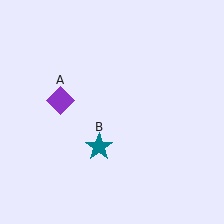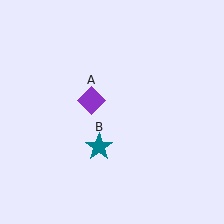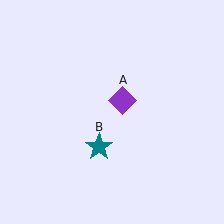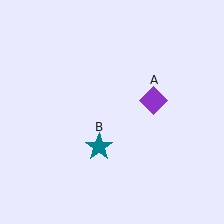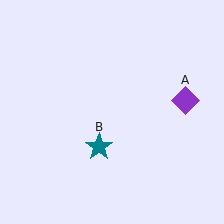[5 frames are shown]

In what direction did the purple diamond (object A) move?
The purple diamond (object A) moved right.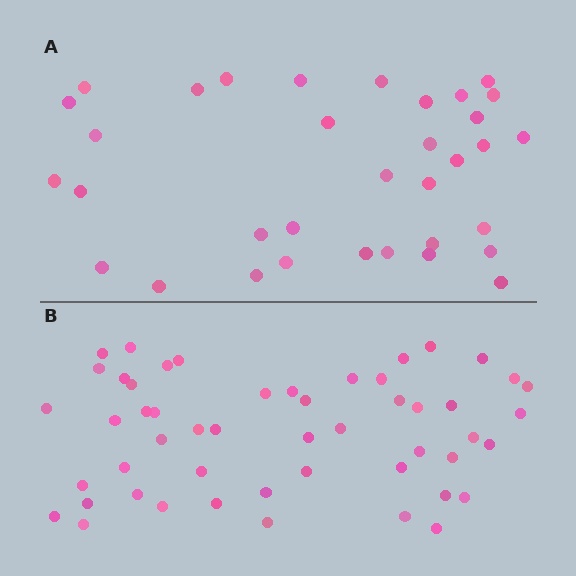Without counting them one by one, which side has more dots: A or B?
Region B (the bottom region) has more dots.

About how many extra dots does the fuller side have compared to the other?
Region B has approximately 15 more dots than region A.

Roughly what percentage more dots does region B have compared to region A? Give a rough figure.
About 50% more.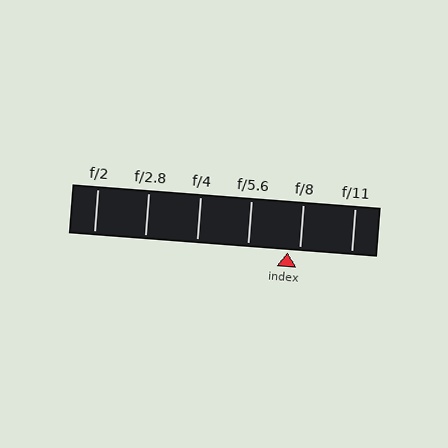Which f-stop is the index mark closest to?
The index mark is closest to f/8.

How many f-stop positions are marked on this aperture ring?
There are 6 f-stop positions marked.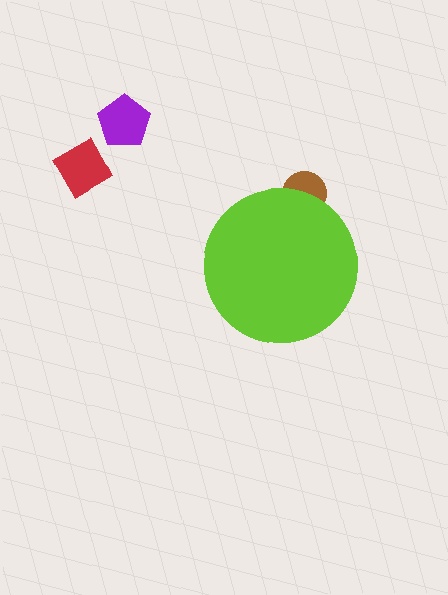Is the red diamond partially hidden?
No, the red diamond is fully visible.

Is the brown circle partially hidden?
Yes, the brown circle is partially hidden behind the lime circle.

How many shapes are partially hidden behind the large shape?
1 shape is partially hidden.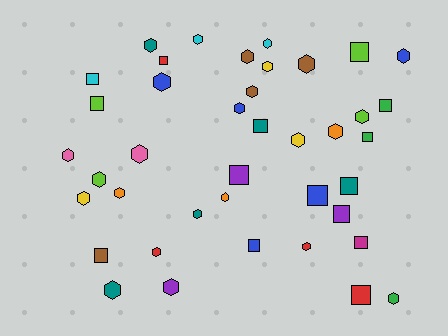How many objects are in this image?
There are 40 objects.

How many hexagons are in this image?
There are 25 hexagons.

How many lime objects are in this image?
There are 4 lime objects.